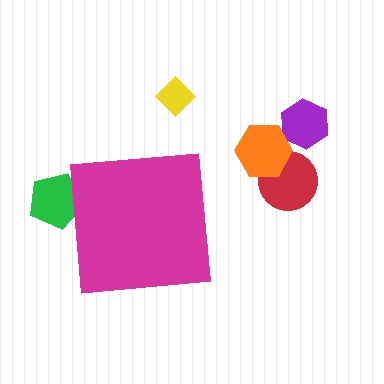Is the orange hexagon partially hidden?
No, the orange hexagon is fully visible.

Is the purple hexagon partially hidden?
No, the purple hexagon is fully visible.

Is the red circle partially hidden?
No, the red circle is fully visible.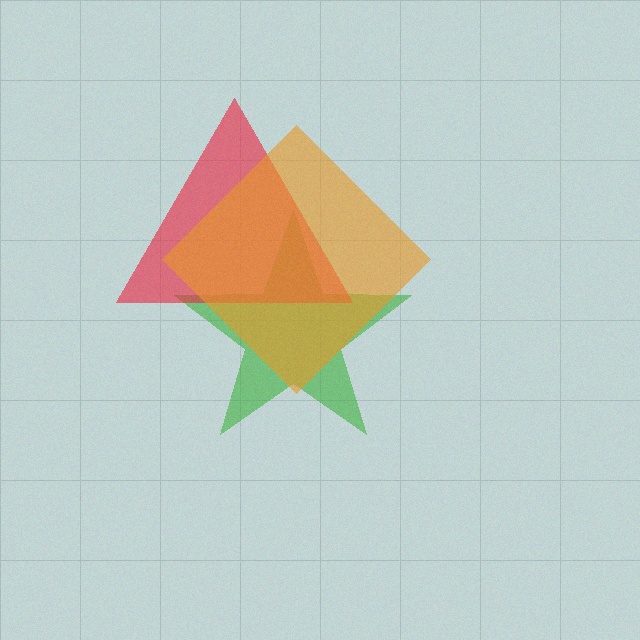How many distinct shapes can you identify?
There are 3 distinct shapes: a green star, a red triangle, an orange diamond.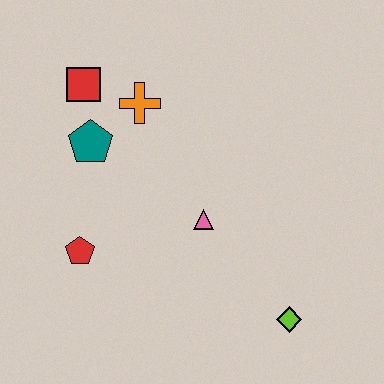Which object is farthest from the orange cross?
The lime diamond is farthest from the orange cross.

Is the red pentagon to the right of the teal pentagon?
No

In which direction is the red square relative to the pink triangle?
The red square is above the pink triangle.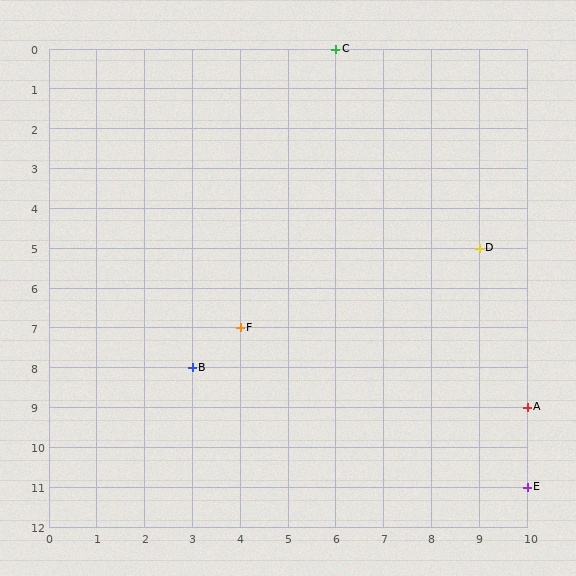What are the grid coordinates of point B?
Point B is at grid coordinates (3, 8).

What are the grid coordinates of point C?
Point C is at grid coordinates (6, 0).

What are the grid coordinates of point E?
Point E is at grid coordinates (10, 11).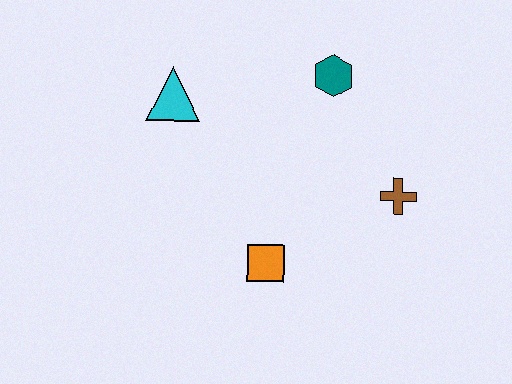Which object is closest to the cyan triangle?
The teal hexagon is closest to the cyan triangle.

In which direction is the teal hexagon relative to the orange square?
The teal hexagon is above the orange square.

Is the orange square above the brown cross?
No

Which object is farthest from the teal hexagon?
The orange square is farthest from the teal hexagon.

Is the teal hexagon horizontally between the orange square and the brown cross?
Yes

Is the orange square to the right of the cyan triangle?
Yes